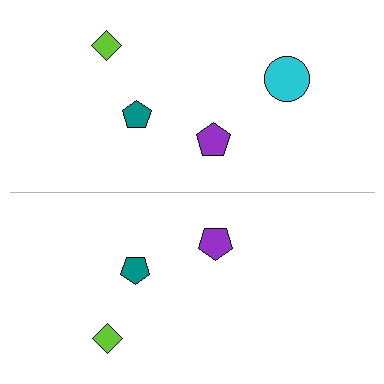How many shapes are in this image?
There are 7 shapes in this image.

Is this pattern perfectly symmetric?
No, the pattern is not perfectly symmetric. A cyan circle is missing from the bottom side.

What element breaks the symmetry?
A cyan circle is missing from the bottom side.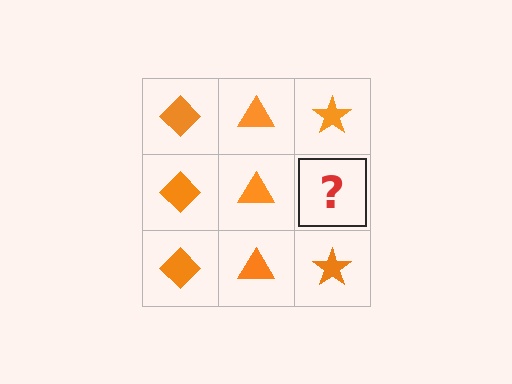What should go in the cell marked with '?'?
The missing cell should contain an orange star.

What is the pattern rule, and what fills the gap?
The rule is that each column has a consistent shape. The gap should be filled with an orange star.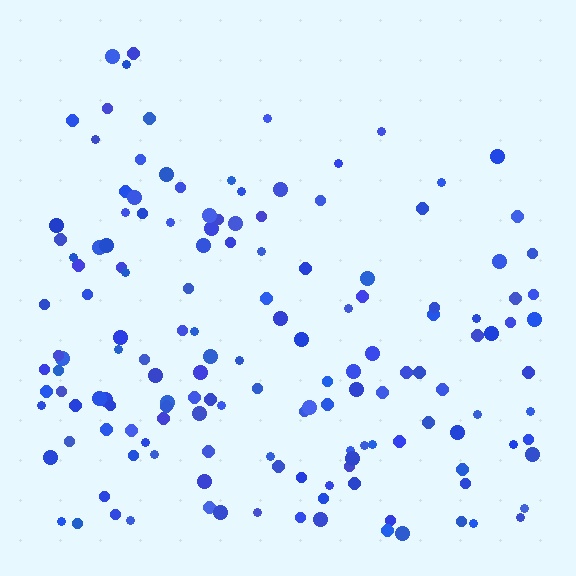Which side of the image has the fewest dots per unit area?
The top.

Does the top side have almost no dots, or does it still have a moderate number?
Still a moderate number, just noticeably fewer than the bottom.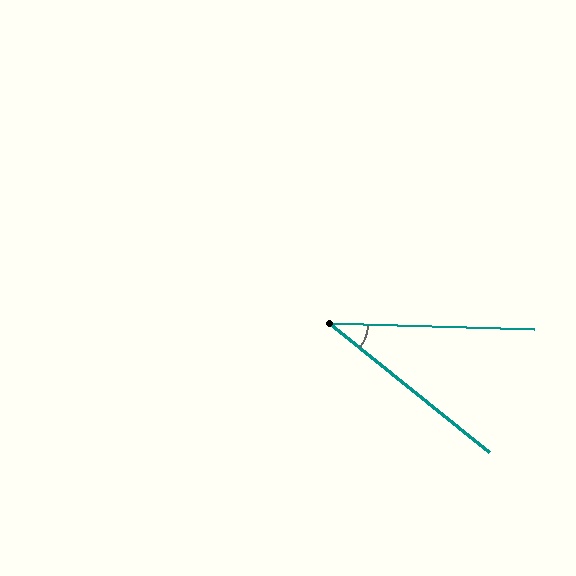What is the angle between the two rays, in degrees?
Approximately 37 degrees.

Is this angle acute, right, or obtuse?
It is acute.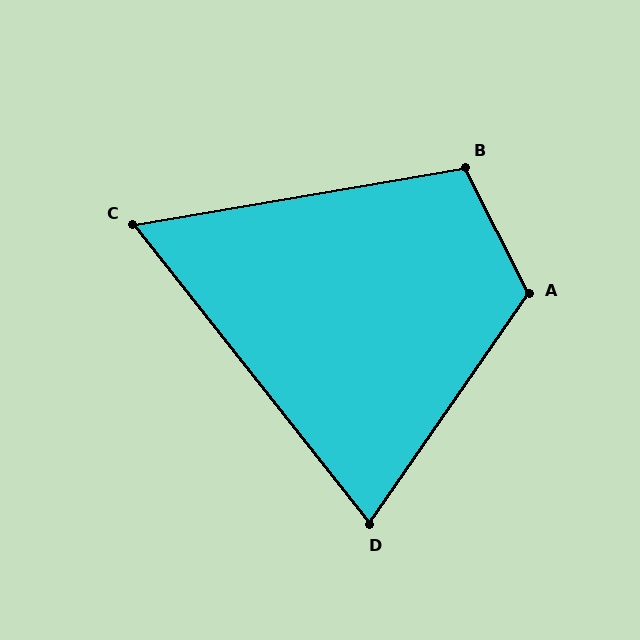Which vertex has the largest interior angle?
A, at approximately 119 degrees.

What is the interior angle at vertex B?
Approximately 107 degrees (obtuse).